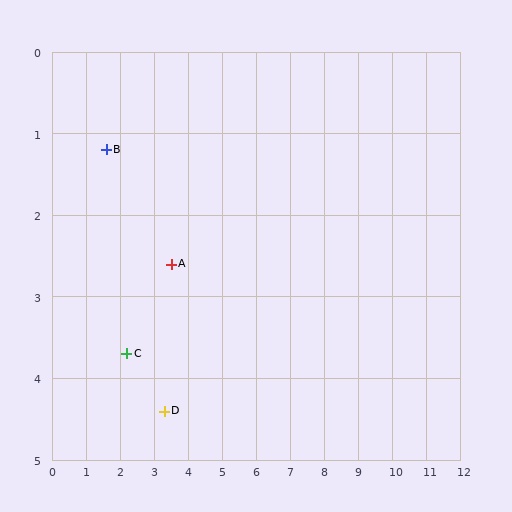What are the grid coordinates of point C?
Point C is at approximately (2.2, 3.7).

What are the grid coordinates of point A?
Point A is at approximately (3.5, 2.6).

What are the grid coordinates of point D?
Point D is at approximately (3.3, 4.4).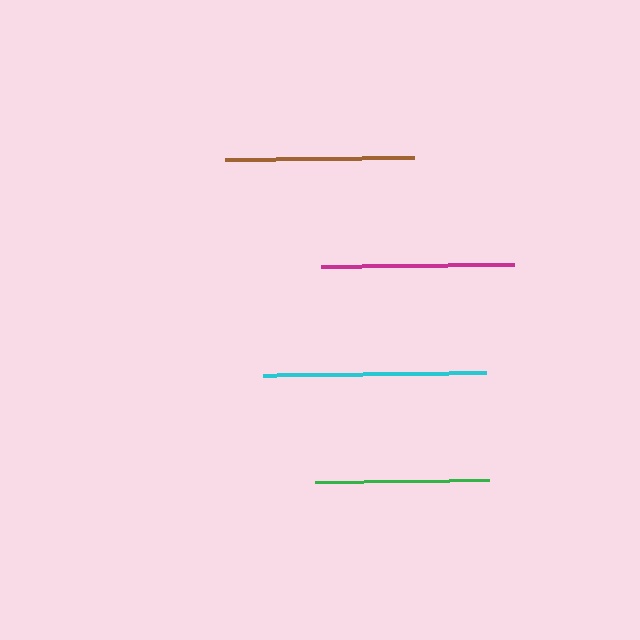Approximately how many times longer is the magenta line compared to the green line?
The magenta line is approximately 1.1 times the length of the green line.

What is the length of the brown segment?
The brown segment is approximately 189 pixels long.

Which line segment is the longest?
The cyan line is the longest at approximately 222 pixels.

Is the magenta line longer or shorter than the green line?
The magenta line is longer than the green line.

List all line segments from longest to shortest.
From longest to shortest: cyan, magenta, brown, green.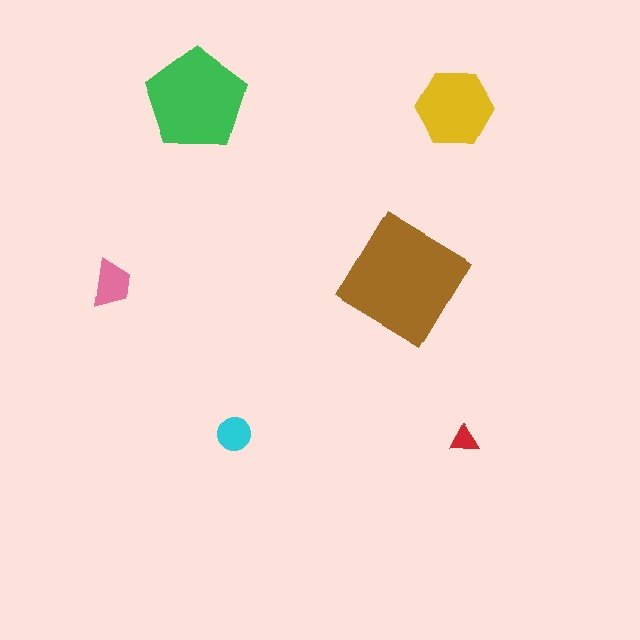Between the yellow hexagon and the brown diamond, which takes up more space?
The brown diamond.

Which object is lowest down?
The red triangle is bottommost.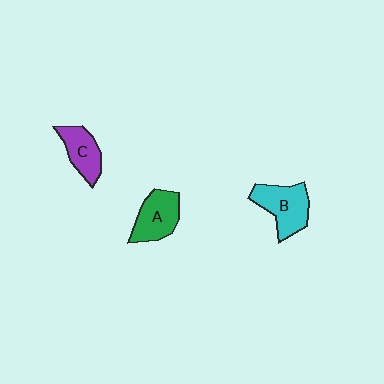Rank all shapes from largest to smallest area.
From largest to smallest: B (cyan), A (green), C (purple).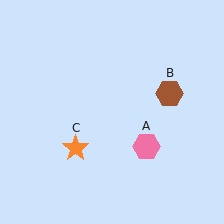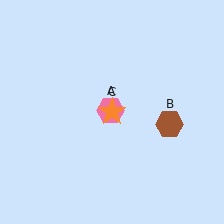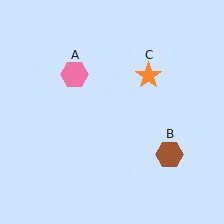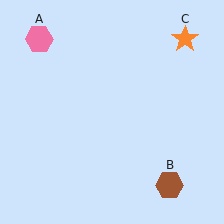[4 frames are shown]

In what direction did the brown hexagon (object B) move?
The brown hexagon (object B) moved down.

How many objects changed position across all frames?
3 objects changed position: pink hexagon (object A), brown hexagon (object B), orange star (object C).